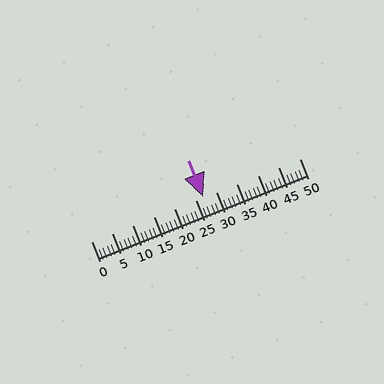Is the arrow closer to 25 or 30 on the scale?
The arrow is closer to 25.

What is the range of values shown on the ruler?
The ruler shows values from 0 to 50.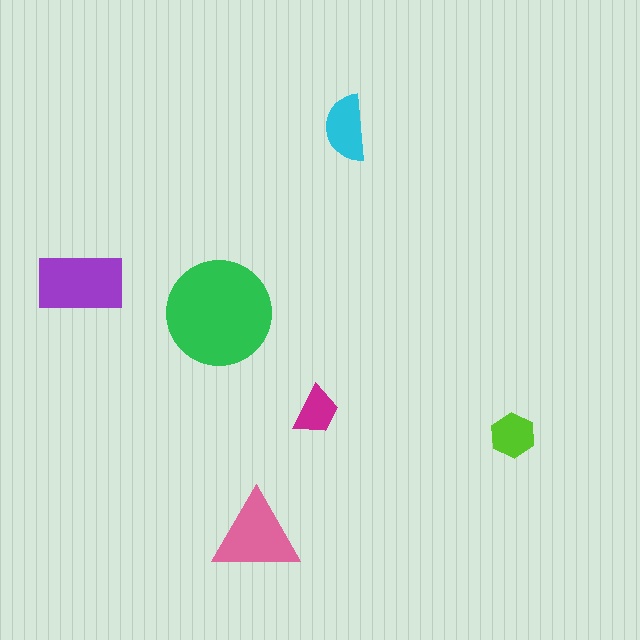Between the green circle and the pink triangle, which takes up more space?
The green circle.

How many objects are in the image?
There are 6 objects in the image.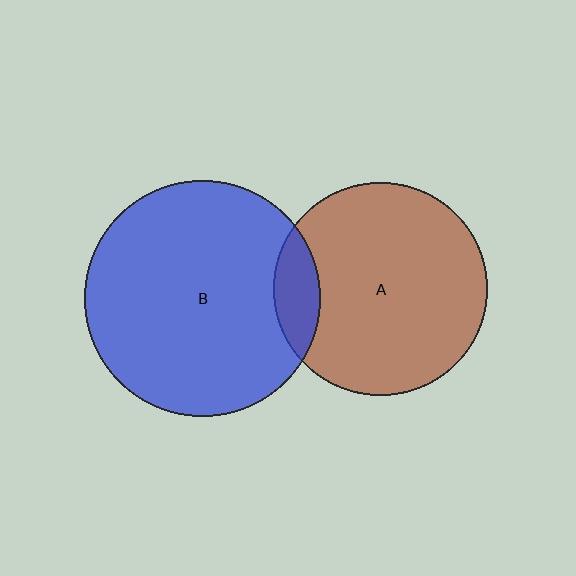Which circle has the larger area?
Circle B (blue).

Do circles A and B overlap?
Yes.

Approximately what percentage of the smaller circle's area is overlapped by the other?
Approximately 10%.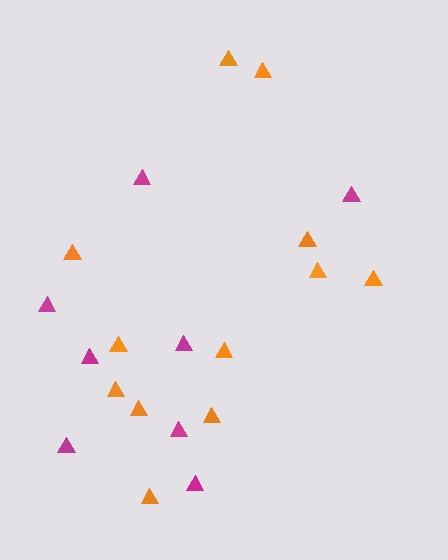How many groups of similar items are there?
There are 2 groups: one group of orange triangles (12) and one group of magenta triangles (8).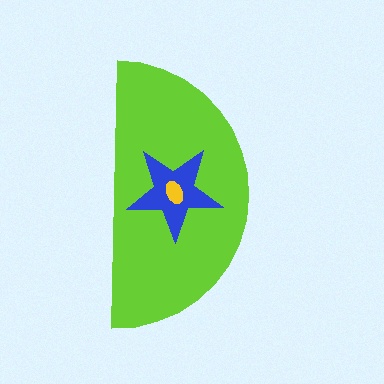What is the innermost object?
The yellow ellipse.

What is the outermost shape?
The lime semicircle.